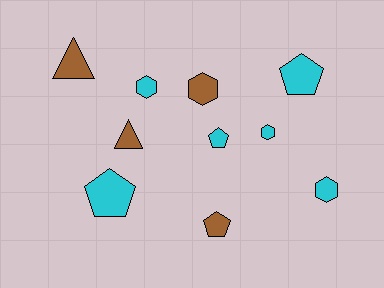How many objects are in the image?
There are 10 objects.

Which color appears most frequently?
Cyan, with 6 objects.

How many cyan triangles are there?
There are no cyan triangles.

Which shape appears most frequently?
Pentagon, with 4 objects.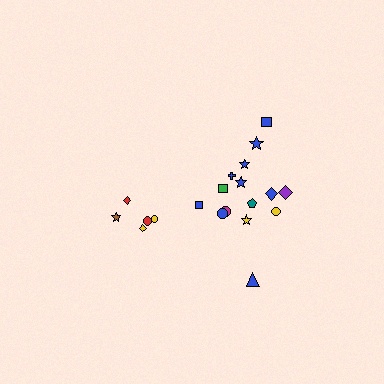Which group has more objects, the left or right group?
The right group.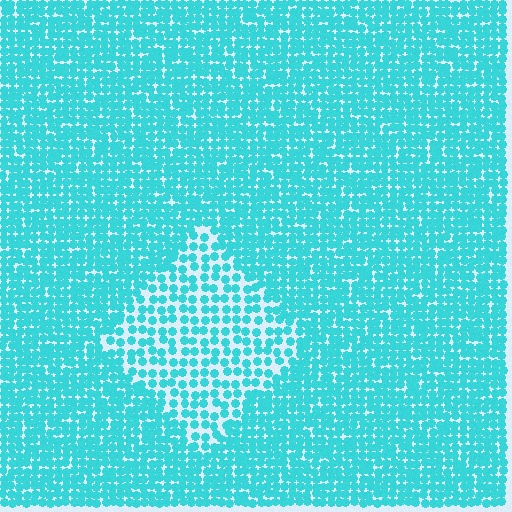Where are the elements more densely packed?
The elements are more densely packed outside the diamond boundary.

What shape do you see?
I see a diamond.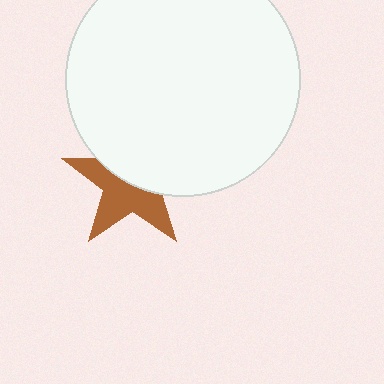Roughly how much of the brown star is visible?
About half of it is visible (roughly 52%).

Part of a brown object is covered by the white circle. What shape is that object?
It is a star.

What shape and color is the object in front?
The object in front is a white circle.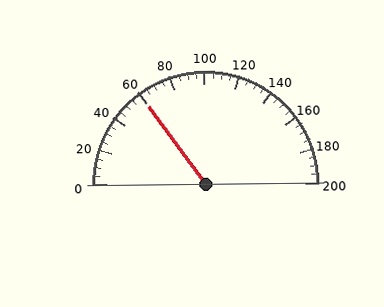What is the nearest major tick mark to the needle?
The nearest major tick mark is 60.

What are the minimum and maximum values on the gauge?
The gauge ranges from 0 to 200.